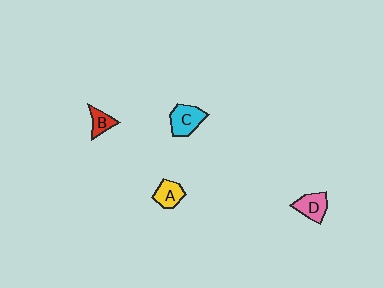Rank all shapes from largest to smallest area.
From largest to smallest: C (cyan), D (pink), A (yellow), B (red).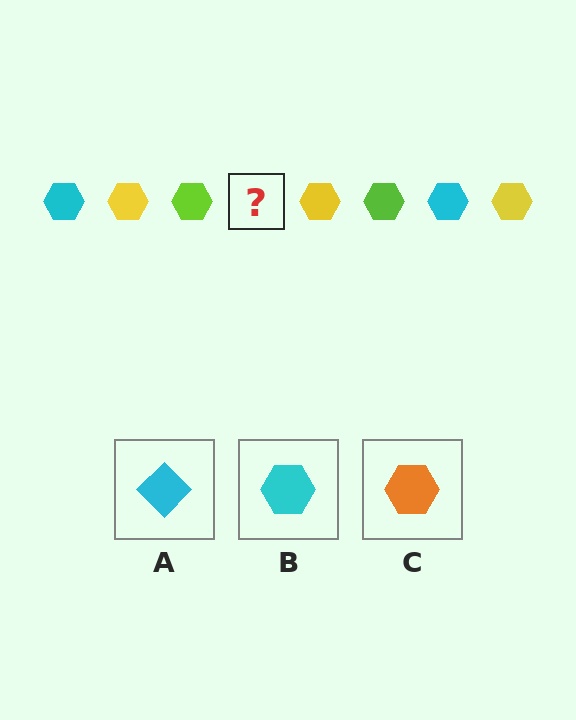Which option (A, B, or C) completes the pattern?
B.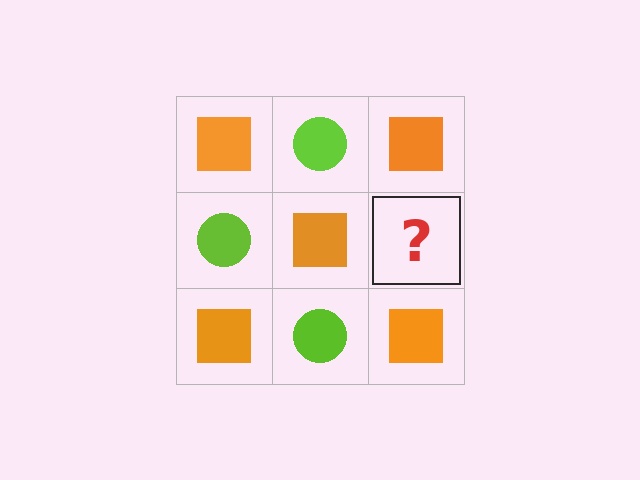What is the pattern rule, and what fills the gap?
The rule is that it alternates orange square and lime circle in a checkerboard pattern. The gap should be filled with a lime circle.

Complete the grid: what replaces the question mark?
The question mark should be replaced with a lime circle.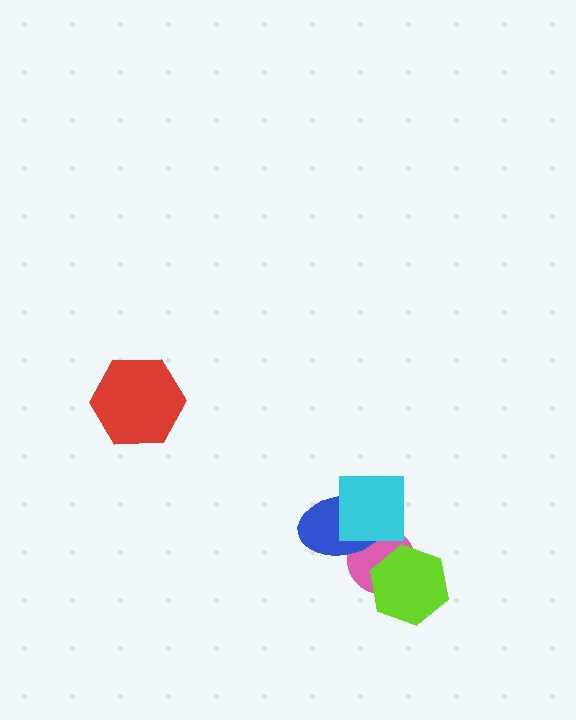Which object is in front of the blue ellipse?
The cyan square is in front of the blue ellipse.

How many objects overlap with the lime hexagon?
1 object overlaps with the lime hexagon.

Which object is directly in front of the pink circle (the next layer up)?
The blue ellipse is directly in front of the pink circle.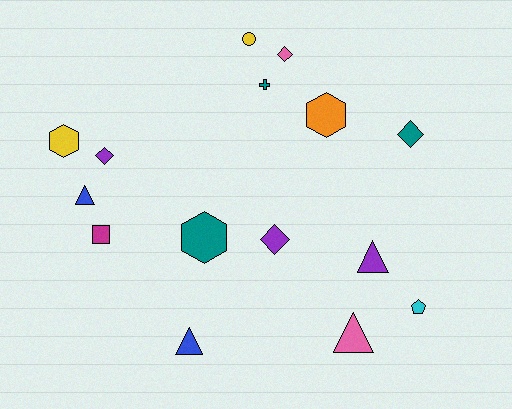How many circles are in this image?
There is 1 circle.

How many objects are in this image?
There are 15 objects.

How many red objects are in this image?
There are no red objects.